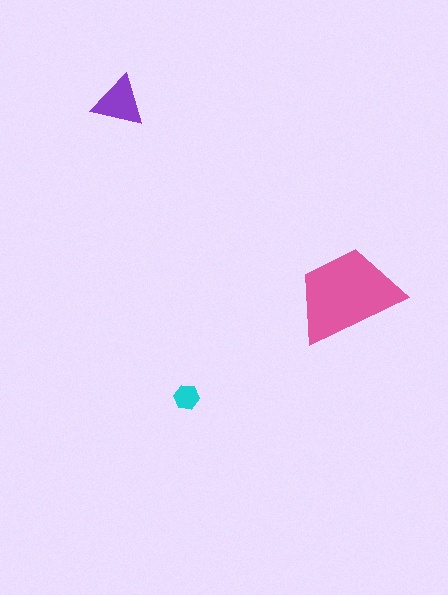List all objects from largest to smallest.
The pink trapezoid, the purple triangle, the cyan hexagon.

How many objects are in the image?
There are 3 objects in the image.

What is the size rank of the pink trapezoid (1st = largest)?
1st.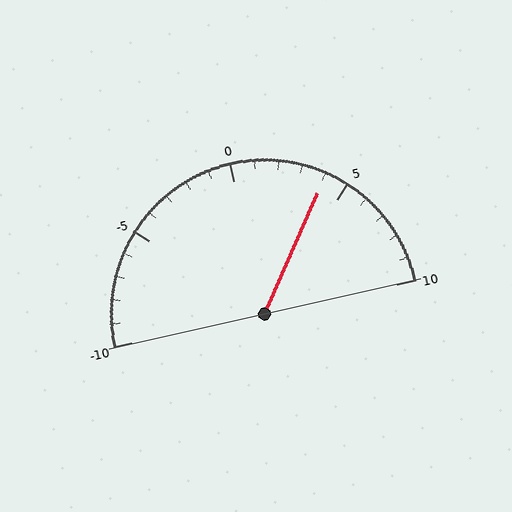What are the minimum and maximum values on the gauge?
The gauge ranges from -10 to 10.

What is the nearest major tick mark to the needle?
The nearest major tick mark is 5.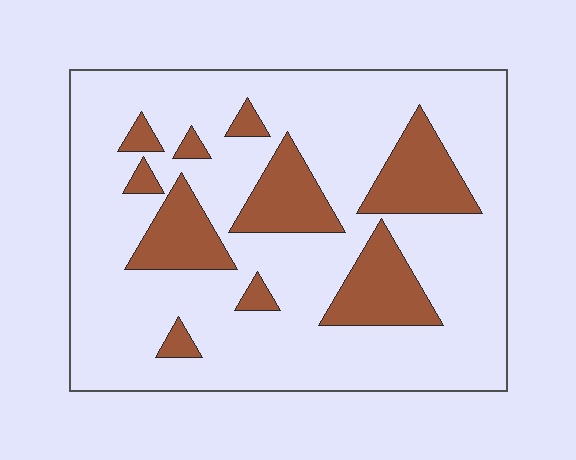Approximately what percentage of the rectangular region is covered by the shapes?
Approximately 20%.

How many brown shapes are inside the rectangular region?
10.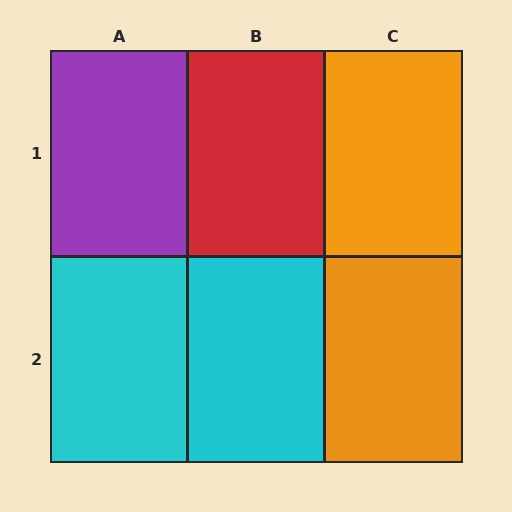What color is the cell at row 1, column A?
Purple.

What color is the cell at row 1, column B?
Red.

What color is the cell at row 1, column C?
Orange.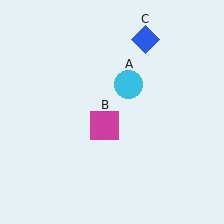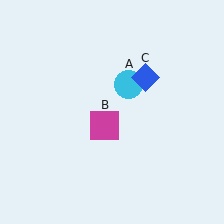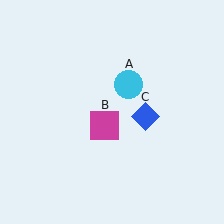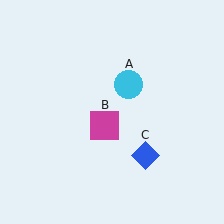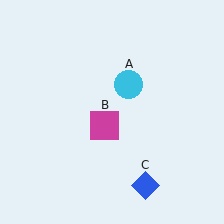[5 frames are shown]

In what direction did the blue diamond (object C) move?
The blue diamond (object C) moved down.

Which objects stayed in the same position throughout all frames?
Cyan circle (object A) and magenta square (object B) remained stationary.